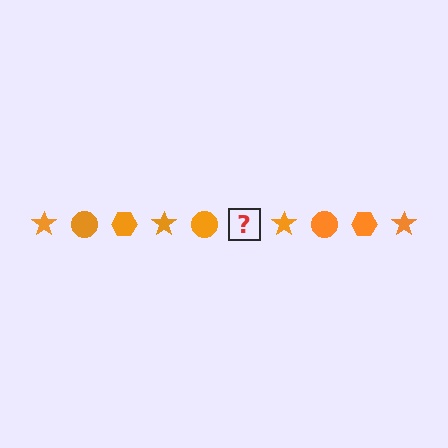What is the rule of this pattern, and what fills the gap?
The rule is that the pattern cycles through star, circle, hexagon shapes in orange. The gap should be filled with an orange hexagon.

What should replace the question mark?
The question mark should be replaced with an orange hexagon.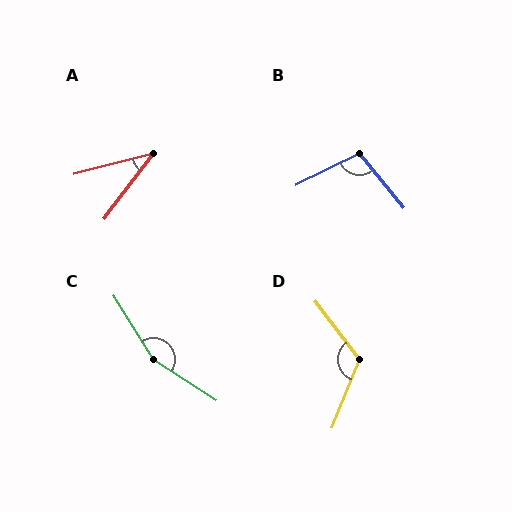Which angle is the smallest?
A, at approximately 39 degrees.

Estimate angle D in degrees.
Approximately 121 degrees.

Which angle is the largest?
C, at approximately 154 degrees.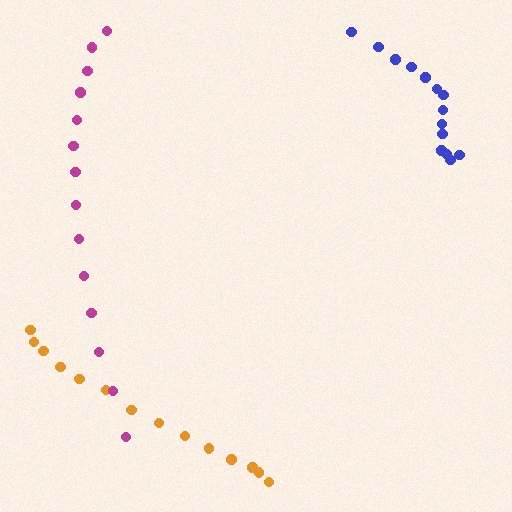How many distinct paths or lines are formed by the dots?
There are 3 distinct paths.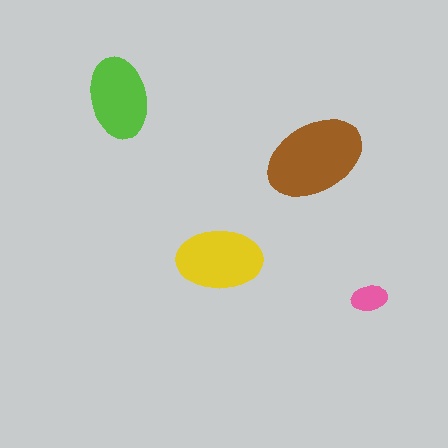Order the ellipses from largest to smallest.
the brown one, the yellow one, the lime one, the pink one.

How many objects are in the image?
There are 4 objects in the image.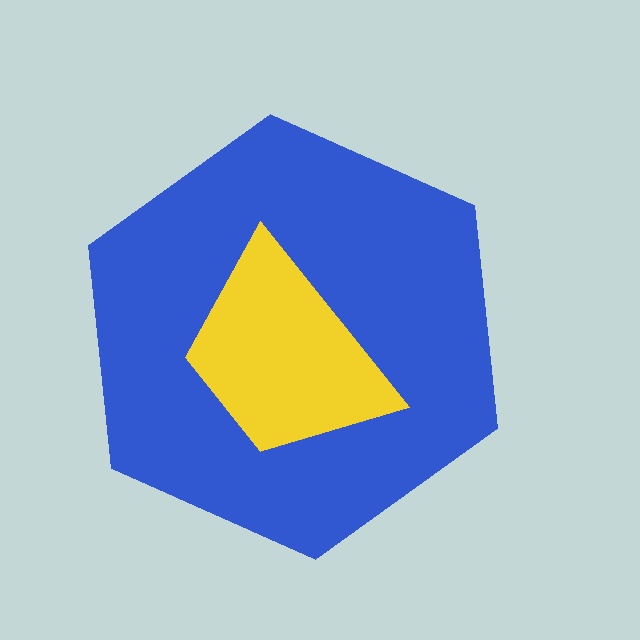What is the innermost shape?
The yellow trapezoid.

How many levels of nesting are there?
2.